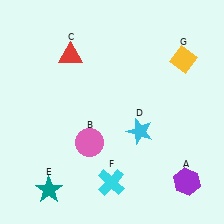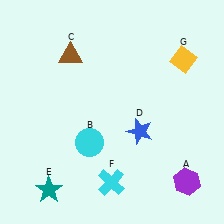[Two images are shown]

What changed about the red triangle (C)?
In Image 1, C is red. In Image 2, it changed to brown.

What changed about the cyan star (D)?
In Image 1, D is cyan. In Image 2, it changed to blue.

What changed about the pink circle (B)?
In Image 1, B is pink. In Image 2, it changed to cyan.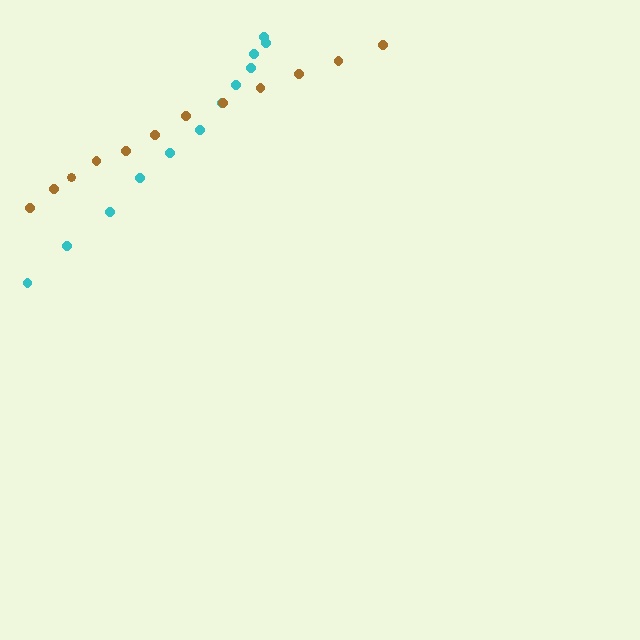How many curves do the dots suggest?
There are 2 distinct paths.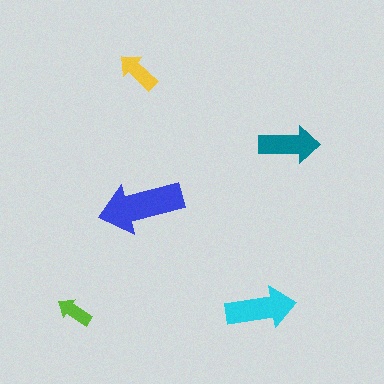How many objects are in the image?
There are 5 objects in the image.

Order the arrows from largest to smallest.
the blue one, the cyan one, the teal one, the yellow one, the lime one.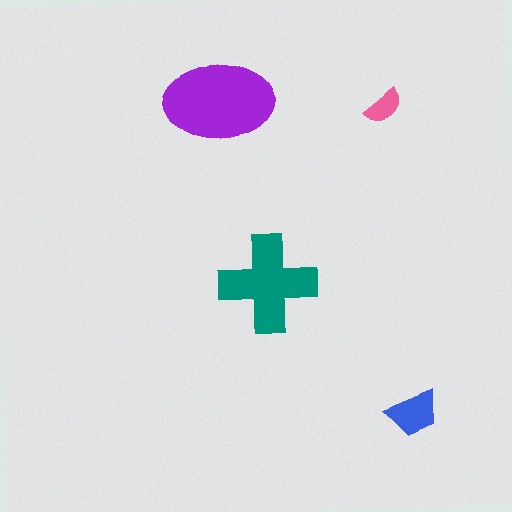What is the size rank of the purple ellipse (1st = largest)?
1st.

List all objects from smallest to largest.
The pink semicircle, the blue trapezoid, the teal cross, the purple ellipse.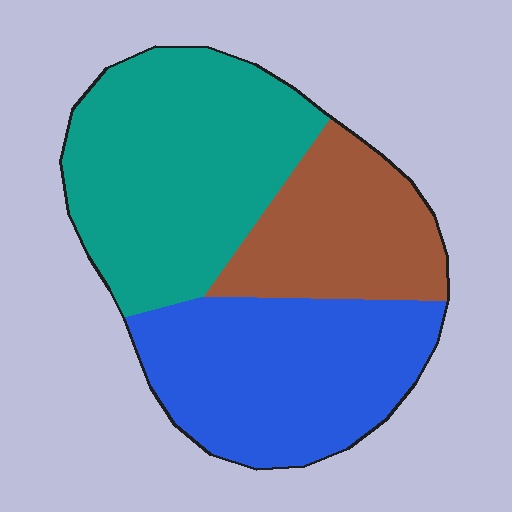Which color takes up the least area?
Brown, at roughly 25%.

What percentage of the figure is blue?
Blue covers about 35% of the figure.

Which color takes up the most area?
Teal, at roughly 40%.